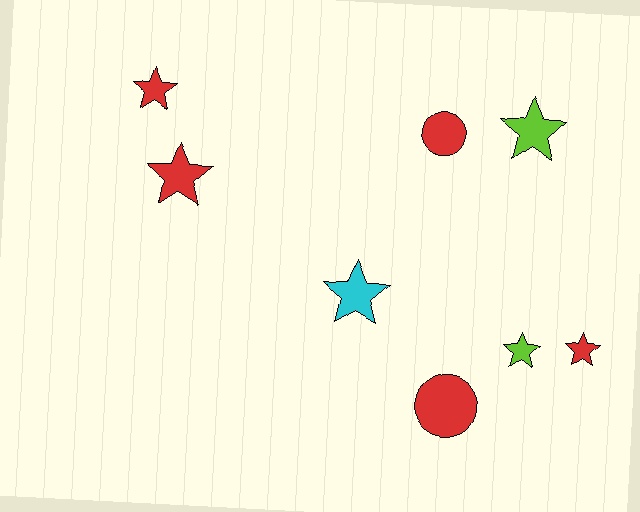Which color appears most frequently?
Red, with 5 objects.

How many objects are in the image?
There are 8 objects.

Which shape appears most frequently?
Star, with 6 objects.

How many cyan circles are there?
There are no cyan circles.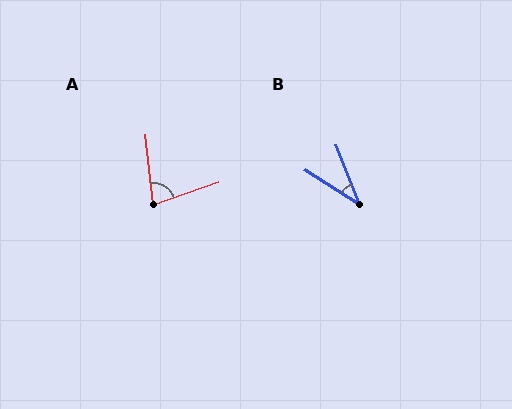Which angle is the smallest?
B, at approximately 36 degrees.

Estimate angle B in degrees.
Approximately 36 degrees.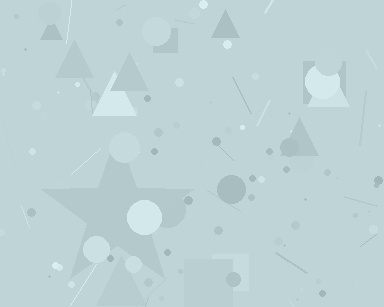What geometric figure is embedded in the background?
A star is embedded in the background.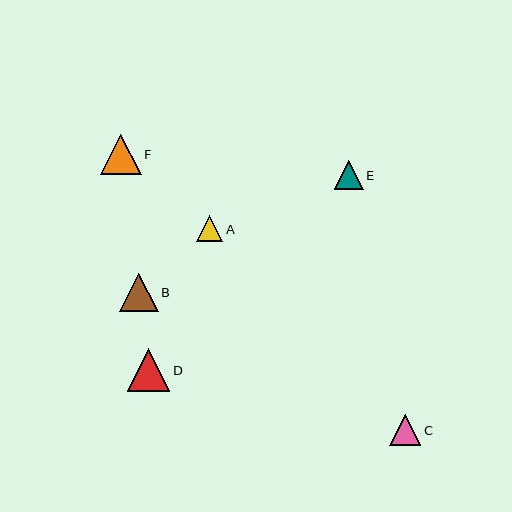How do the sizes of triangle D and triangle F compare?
Triangle D and triangle F are approximately the same size.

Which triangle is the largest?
Triangle D is the largest with a size of approximately 42 pixels.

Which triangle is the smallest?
Triangle A is the smallest with a size of approximately 26 pixels.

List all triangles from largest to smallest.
From largest to smallest: D, F, B, C, E, A.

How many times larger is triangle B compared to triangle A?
Triangle B is approximately 1.5 times the size of triangle A.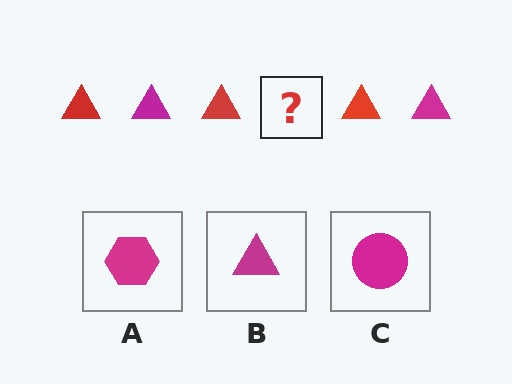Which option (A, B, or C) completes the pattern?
B.